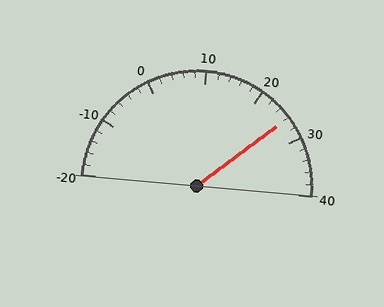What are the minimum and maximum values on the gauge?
The gauge ranges from -20 to 40.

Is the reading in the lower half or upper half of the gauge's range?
The reading is in the upper half of the range (-20 to 40).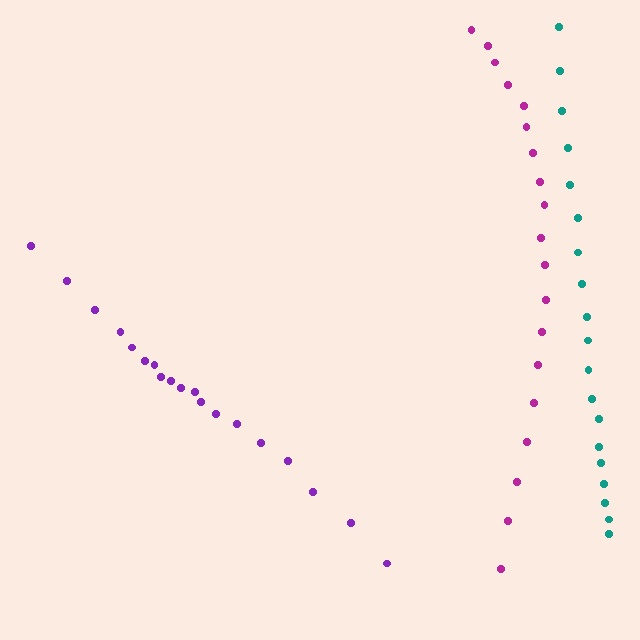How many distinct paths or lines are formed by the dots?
There are 3 distinct paths.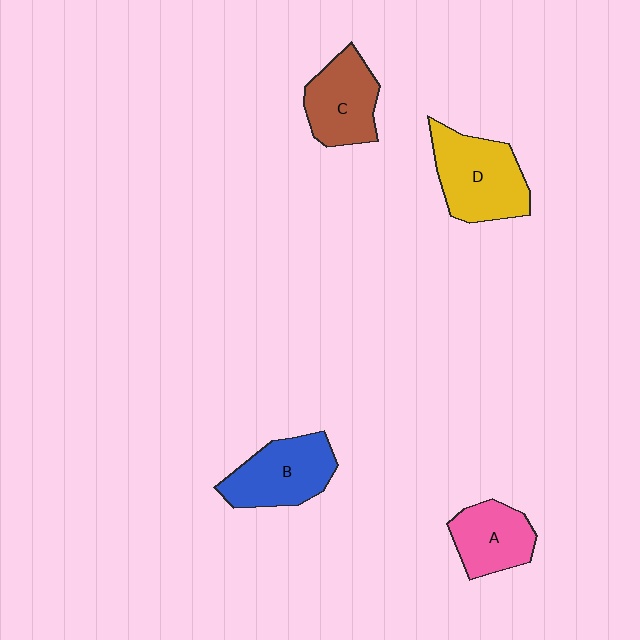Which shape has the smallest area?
Shape A (pink).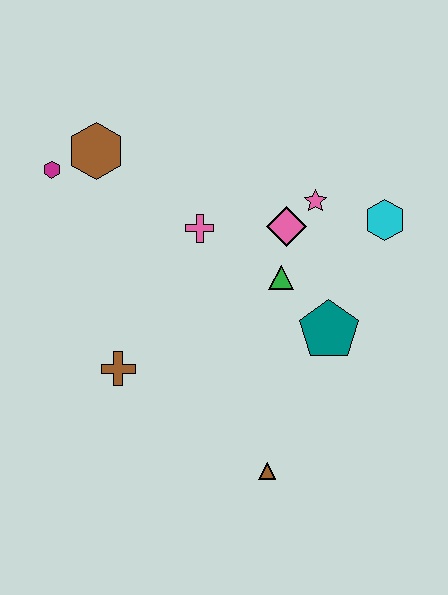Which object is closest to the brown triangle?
The teal pentagon is closest to the brown triangle.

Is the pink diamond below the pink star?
Yes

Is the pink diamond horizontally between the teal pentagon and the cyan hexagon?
No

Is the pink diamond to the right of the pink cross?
Yes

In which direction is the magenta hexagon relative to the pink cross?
The magenta hexagon is to the left of the pink cross.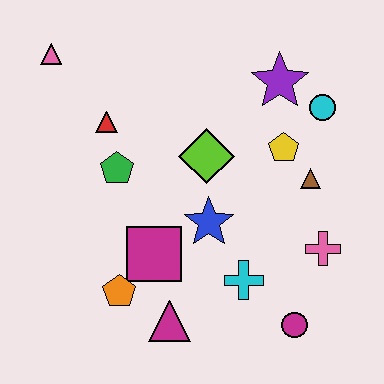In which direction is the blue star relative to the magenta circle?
The blue star is above the magenta circle.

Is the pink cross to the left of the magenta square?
No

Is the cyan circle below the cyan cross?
No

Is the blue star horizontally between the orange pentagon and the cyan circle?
Yes